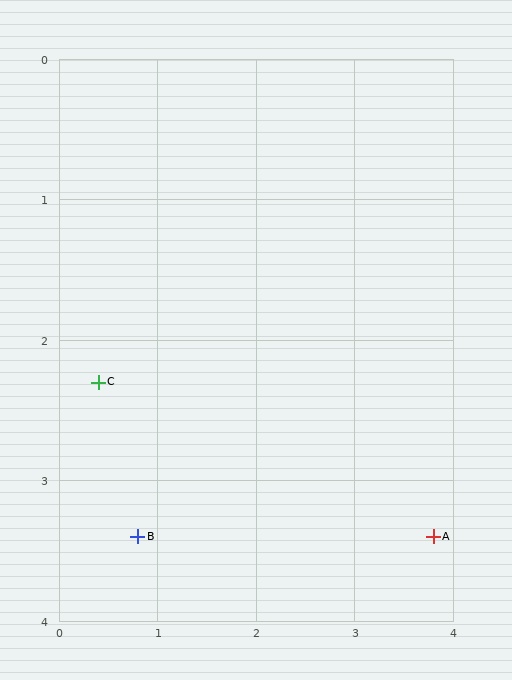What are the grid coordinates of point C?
Point C is at approximately (0.4, 2.3).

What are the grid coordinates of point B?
Point B is at approximately (0.8, 3.4).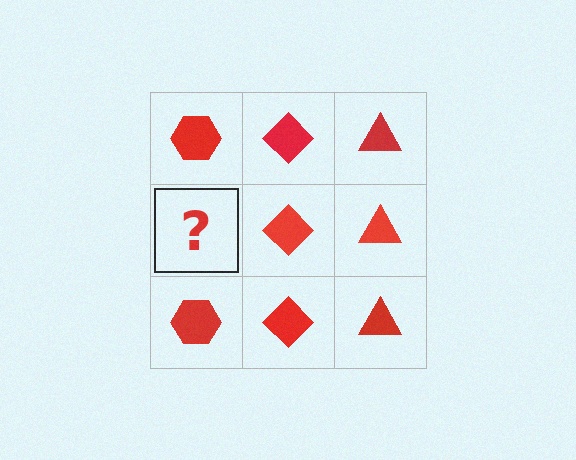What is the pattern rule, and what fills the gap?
The rule is that each column has a consistent shape. The gap should be filled with a red hexagon.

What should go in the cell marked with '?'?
The missing cell should contain a red hexagon.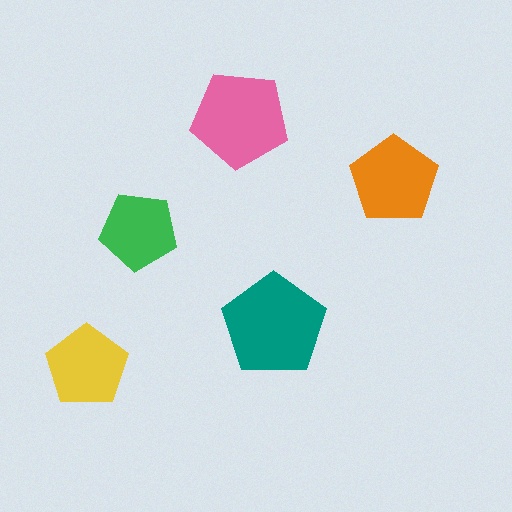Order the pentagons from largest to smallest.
the teal one, the pink one, the orange one, the yellow one, the green one.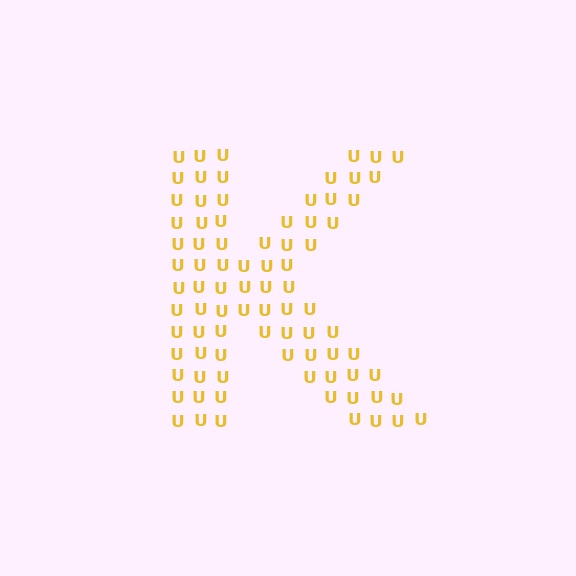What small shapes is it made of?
It is made of small letter U's.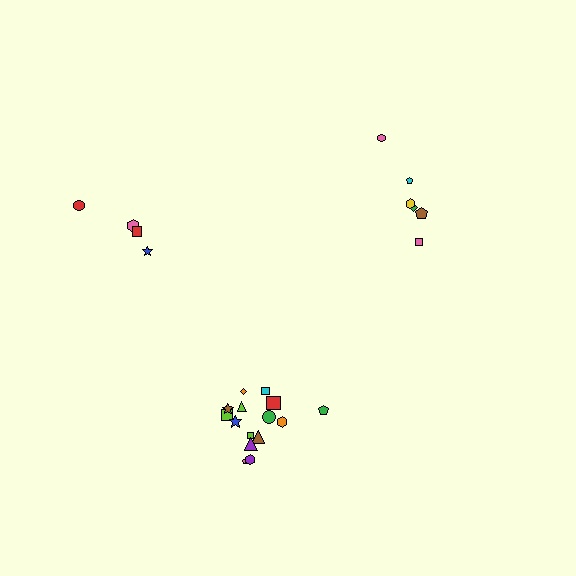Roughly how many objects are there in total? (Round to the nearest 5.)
Roughly 25 objects in total.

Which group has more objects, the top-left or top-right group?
The top-right group.